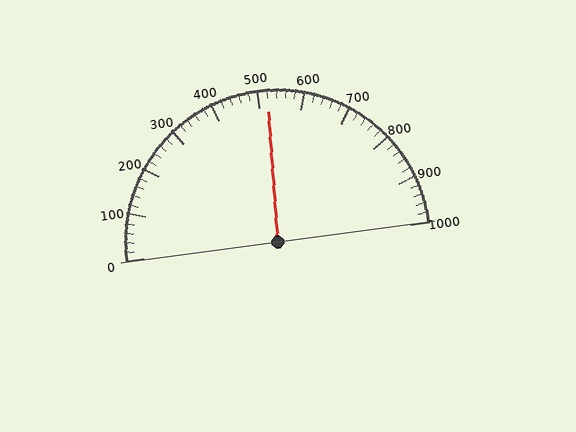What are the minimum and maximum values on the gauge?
The gauge ranges from 0 to 1000.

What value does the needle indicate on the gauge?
The needle indicates approximately 520.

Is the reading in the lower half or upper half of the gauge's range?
The reading is in the upper half of the range (0 to 1000).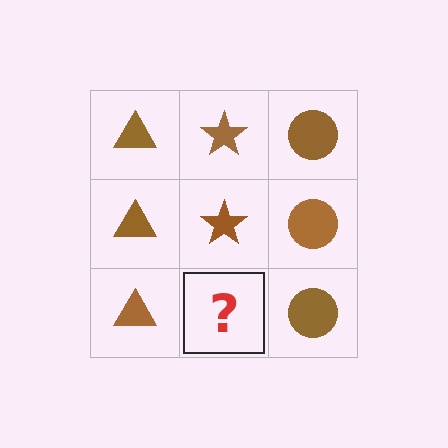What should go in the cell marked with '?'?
The missing cell should contain a brown star.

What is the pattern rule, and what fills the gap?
The rule is that each column has a consistent shape. The gap should be filled with a brown star.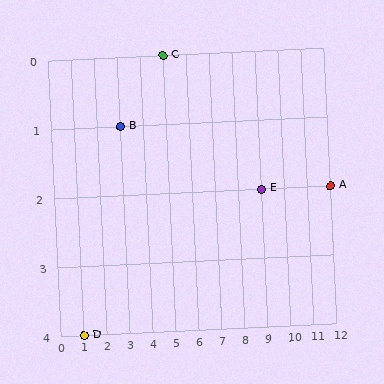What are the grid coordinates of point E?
Point E is at grid coordinates (9, 2).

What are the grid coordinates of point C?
Point C is at grid coordinates (5, 0).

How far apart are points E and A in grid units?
Points E and A are 3 columns apart.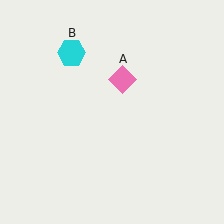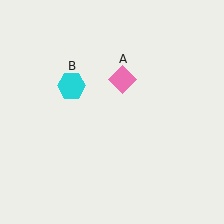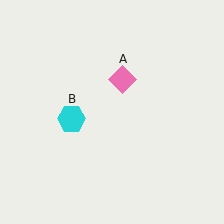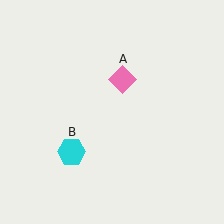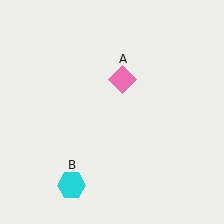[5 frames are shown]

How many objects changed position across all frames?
1 object changed position: cyan hexagon (object B).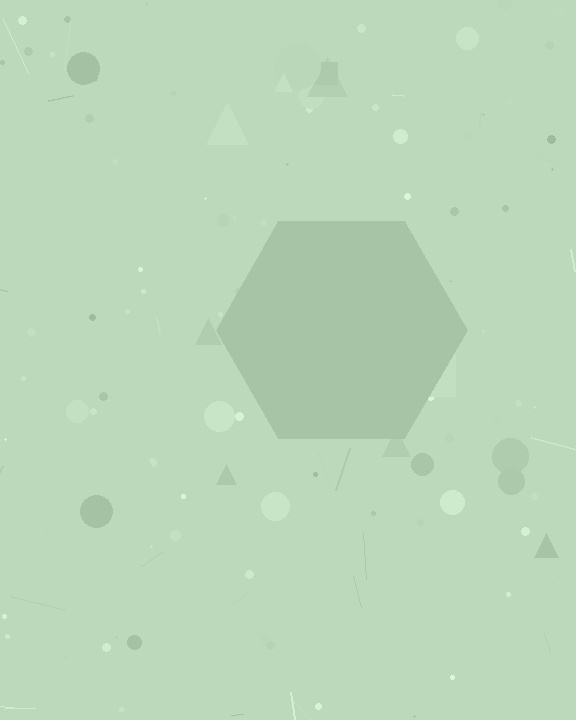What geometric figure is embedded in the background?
A hexagon is embedded in the background.